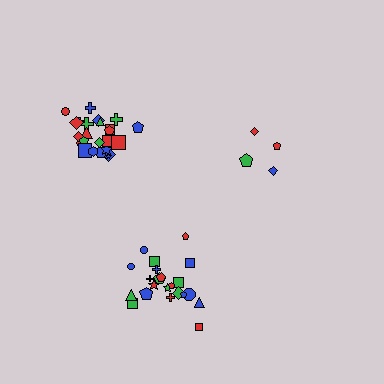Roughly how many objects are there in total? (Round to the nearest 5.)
Roughly 50 objects in total.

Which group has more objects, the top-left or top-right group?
The top-left group.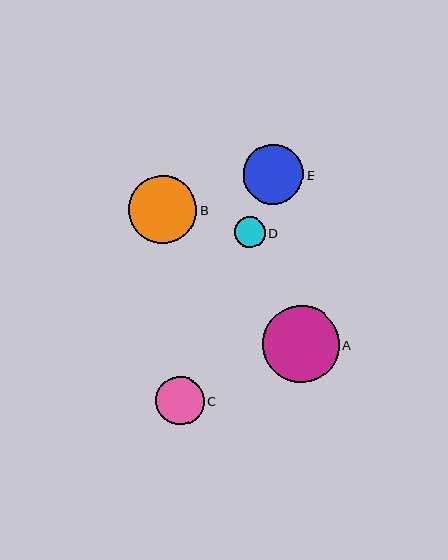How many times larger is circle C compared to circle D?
Circle C is approximately 1.6 times the size of circle D.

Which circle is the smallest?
Circle D is the smallest with a size of approximately 31 pixels.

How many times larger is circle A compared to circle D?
Circle A is approximately 2.5 times the size of circle D.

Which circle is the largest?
Circle A is the largest with a size of approximately 77 pixels.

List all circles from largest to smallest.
From largest to smallest: A, B, E, C, D.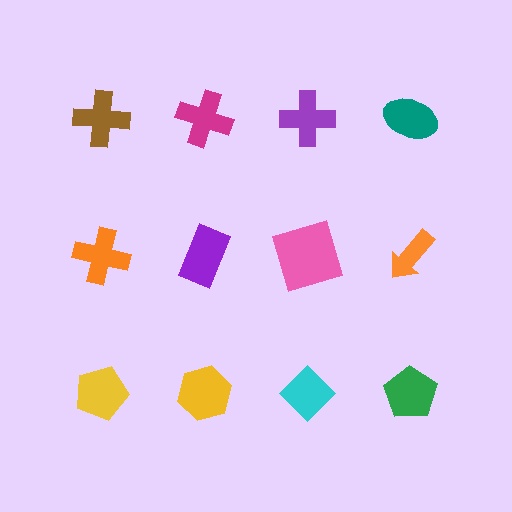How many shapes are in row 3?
4 shapes.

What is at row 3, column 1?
A yellow pentagon.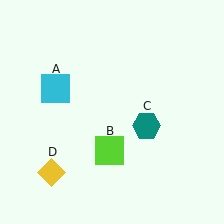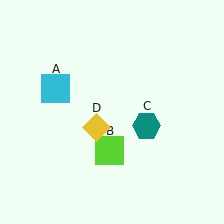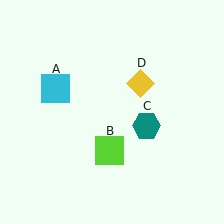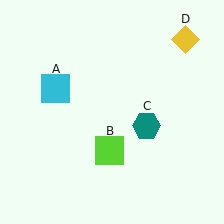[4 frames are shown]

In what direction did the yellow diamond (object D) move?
The yellow diamond (object D) moved up and to the right.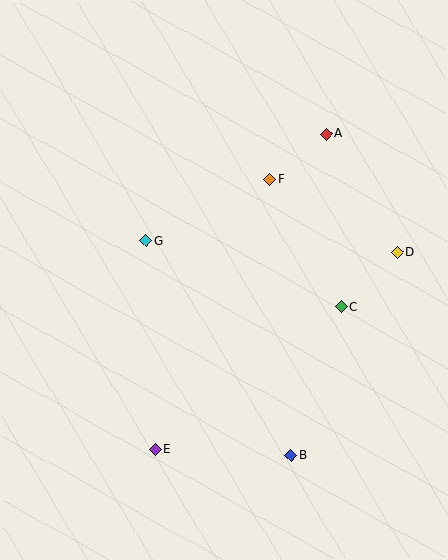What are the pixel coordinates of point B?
Point B is at (291, 455).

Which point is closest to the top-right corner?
Point A is closest to the top-right corner.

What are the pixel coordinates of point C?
Point C is at (342, 307).